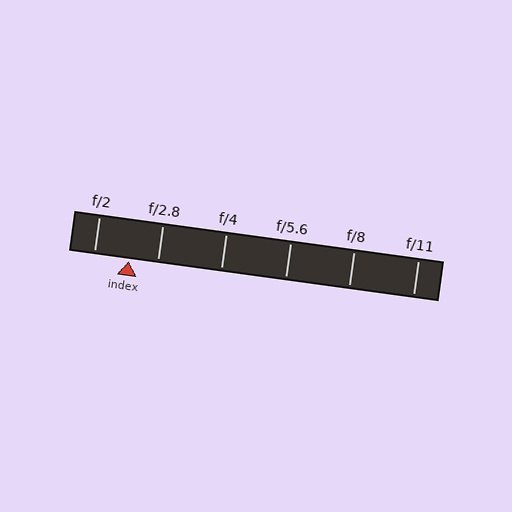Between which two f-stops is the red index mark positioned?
The index mark is between f/2 and f/2.8.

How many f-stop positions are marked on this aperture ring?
There are 6 f-stop positions marked.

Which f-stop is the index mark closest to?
The index mark is closest to f/2.8.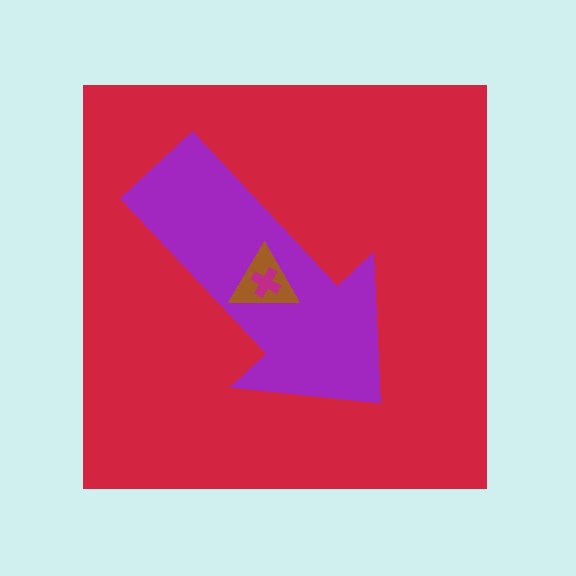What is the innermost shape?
The magenta cross.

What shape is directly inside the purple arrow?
The brown triangle.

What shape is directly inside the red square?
The purple arrow.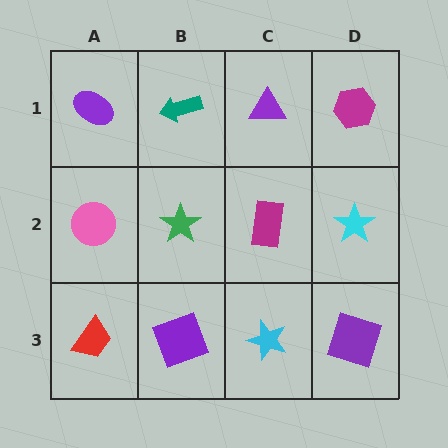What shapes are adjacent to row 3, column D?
A cyan star (row 2, column D), a cyan star (row 3, column C).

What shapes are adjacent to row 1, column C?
A magenta rectangle (row 2, column C), a teal arrow (row 1, column B), a magenta hexagon (row 1, column D).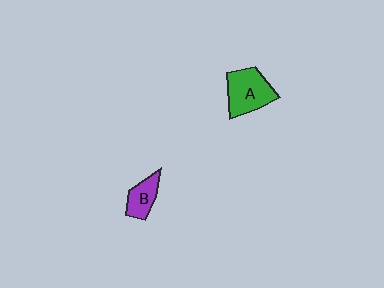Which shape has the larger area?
Shape A (green).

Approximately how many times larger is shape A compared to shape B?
Approximately 1.7 times.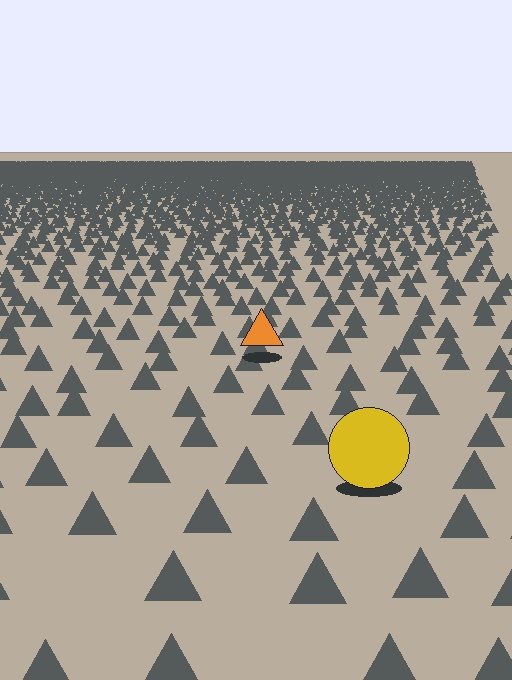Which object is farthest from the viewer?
The orange triangle is farthest from the viewer. It appears smaller and the ground texture around it is denser.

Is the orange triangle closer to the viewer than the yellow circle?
No. The yellow circle is closer — you can tell from the texture gradient: the ground texture is coarser near it.